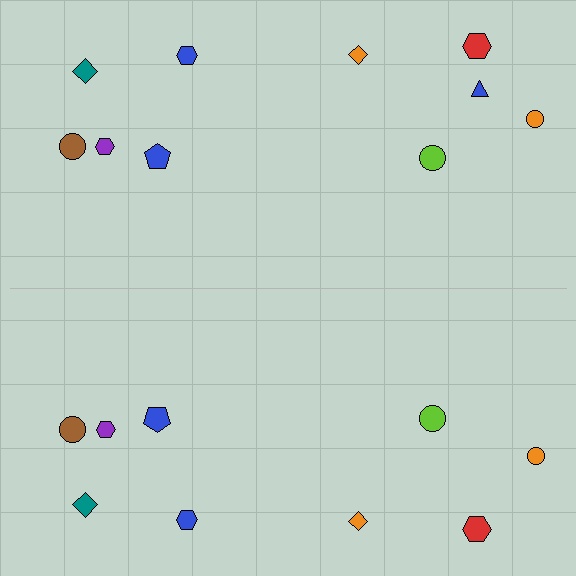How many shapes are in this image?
There are 19 shapes in this image.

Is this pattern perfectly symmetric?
No, the pattern is not perfectly symmetric. A blue triangle is missing from the bottom side.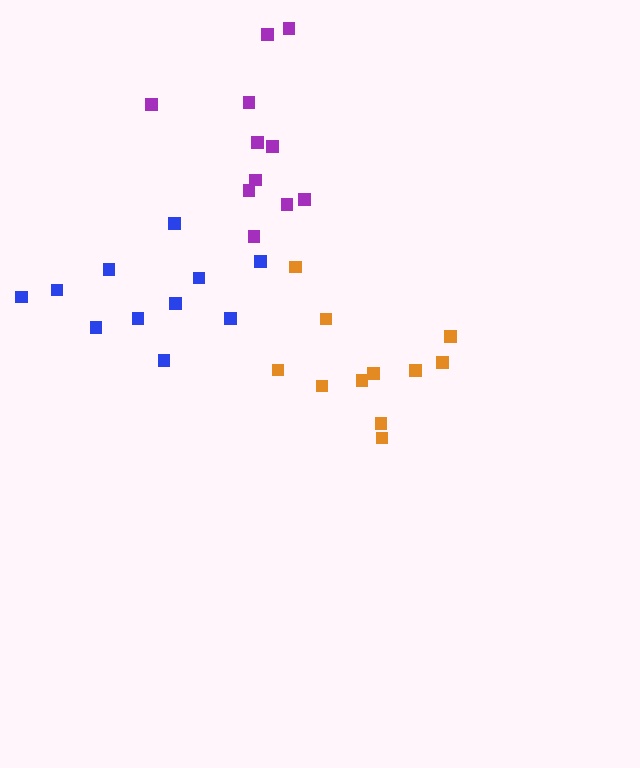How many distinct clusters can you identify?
There are 3 distinct clusters.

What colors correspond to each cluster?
The clusters are colored: purple, orange, blue.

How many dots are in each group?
Group 1: 11 dots, Group 2: 11 dots, Group 3: 11 dots (33 total).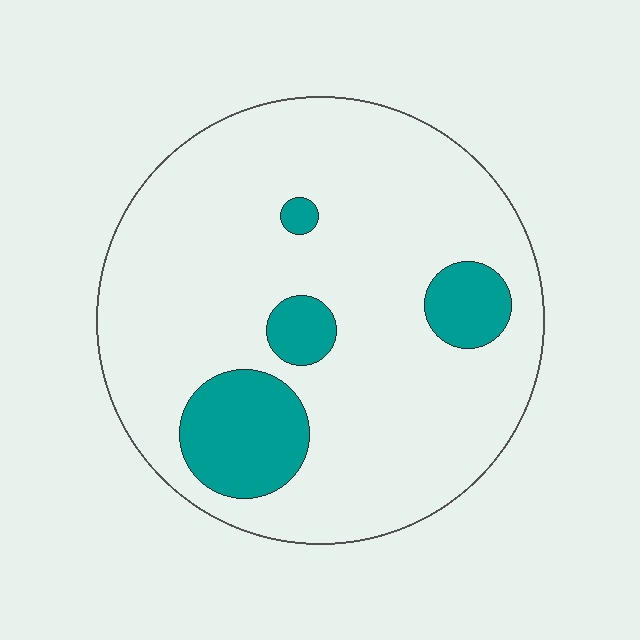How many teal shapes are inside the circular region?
4.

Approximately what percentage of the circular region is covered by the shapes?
Approximately 15%.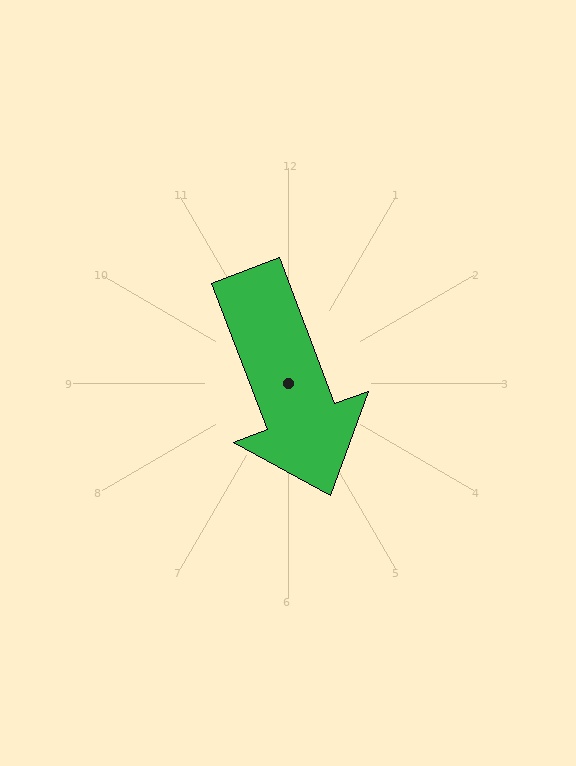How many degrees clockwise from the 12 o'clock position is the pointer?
Approximately 159 degrees.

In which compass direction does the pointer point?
South.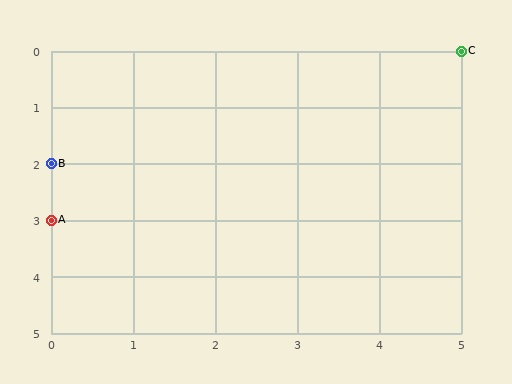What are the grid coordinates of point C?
Point C is at grid coordinates (5, 0).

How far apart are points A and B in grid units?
Points A and B are 1 row apart.